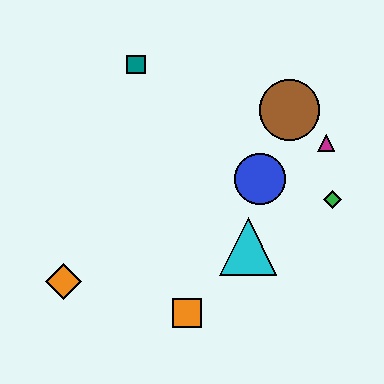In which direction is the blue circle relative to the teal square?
The blue circle is to the right of the teal square.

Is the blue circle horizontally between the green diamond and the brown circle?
No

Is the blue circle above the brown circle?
No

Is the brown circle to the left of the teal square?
No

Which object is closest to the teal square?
The brown circle is closest to the teal square.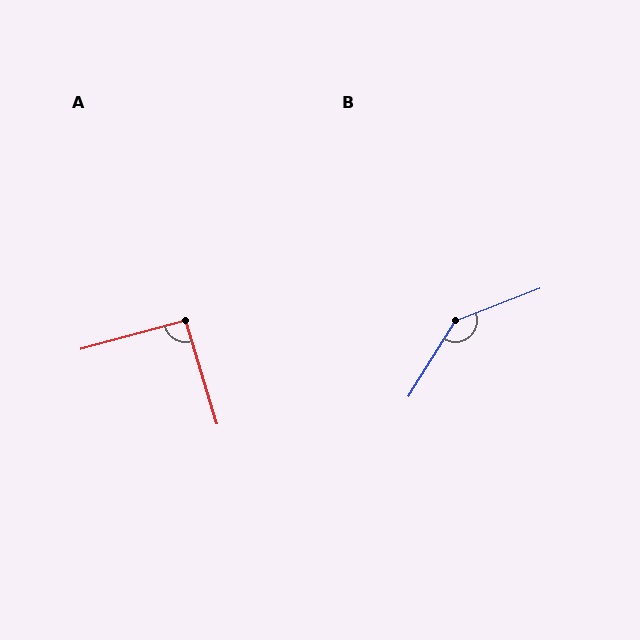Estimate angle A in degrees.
Approximately 92 degrees.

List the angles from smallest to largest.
A (92°), B (143°).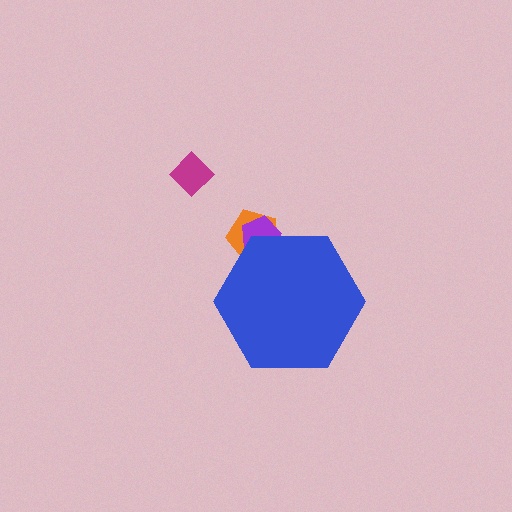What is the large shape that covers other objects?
A blue hexagon.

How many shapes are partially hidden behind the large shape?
2 shapes are partially hidden.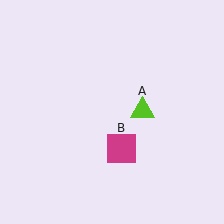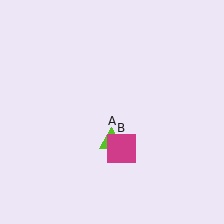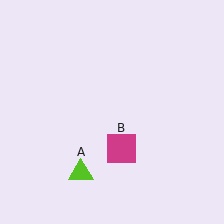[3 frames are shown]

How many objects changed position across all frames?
1 object changed position: lime triangle (object A).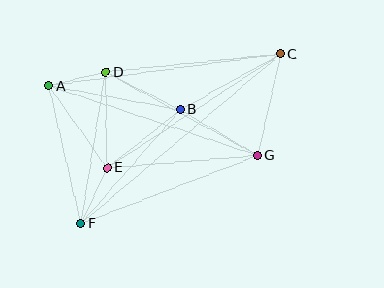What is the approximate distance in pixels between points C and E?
The distance between C and E is approximately 208 pixels.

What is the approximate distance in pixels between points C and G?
The distance between C and G is approximately 104 pixels.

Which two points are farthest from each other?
Points C and F are farthest from each other.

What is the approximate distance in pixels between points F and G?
The distance between F and G is approximately 189 pixels.